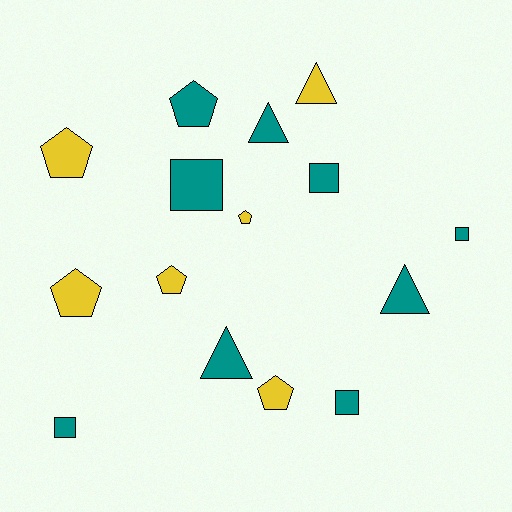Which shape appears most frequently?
Pentagon, with 6 objects.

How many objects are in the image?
There are 15 objects.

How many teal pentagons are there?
There is 1 teal pentagon.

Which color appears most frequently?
Teal, with 9 objects.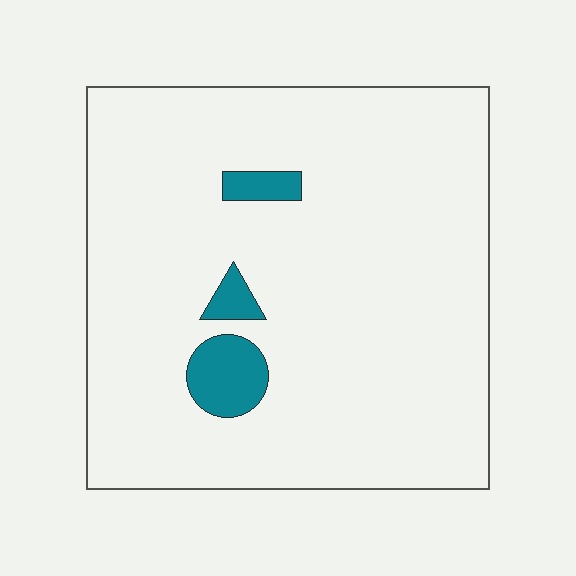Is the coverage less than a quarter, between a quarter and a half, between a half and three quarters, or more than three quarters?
Less than a quarter.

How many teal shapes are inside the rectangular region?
3.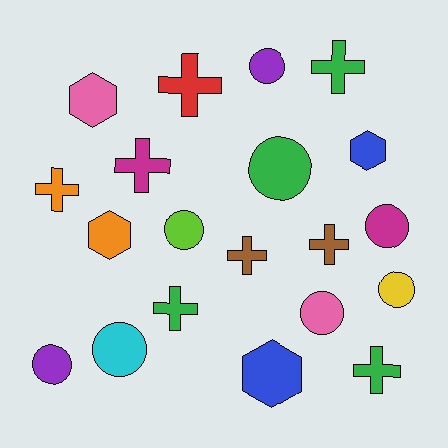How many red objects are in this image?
There is 1 red object.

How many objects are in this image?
There are 20 objects.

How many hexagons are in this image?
There are 4 hexagons.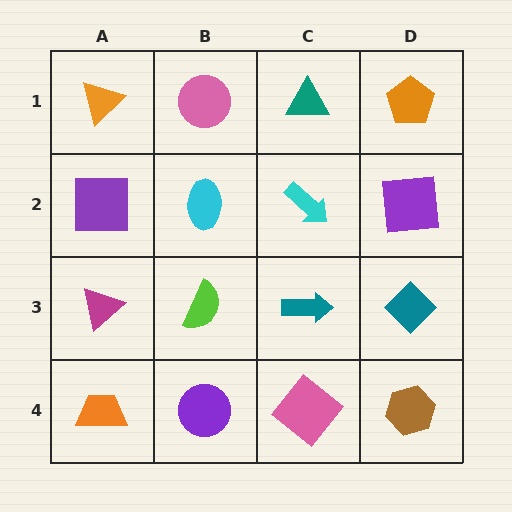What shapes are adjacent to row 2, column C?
A teal triangle (row 1, column C), a teal arrow (row 3, column C), a cyan ellipse (row 2, column B), a purple square (row 2, column D).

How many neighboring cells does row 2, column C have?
4.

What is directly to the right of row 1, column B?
A teal triangle.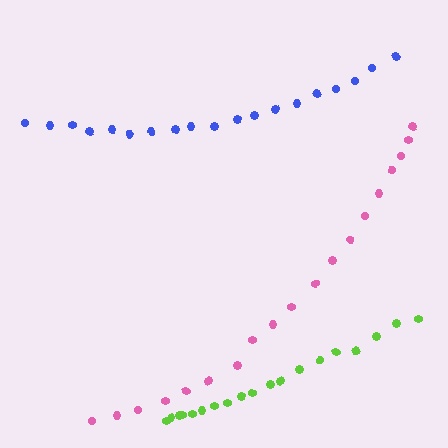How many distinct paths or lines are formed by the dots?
There are 3 distinct paths.